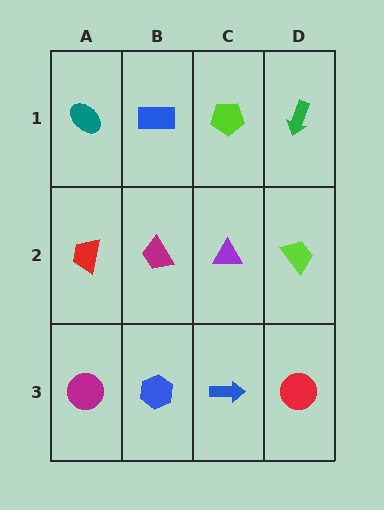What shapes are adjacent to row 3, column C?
A purple triangle (row 2, column C), a blue hexagon (row 3, column B), a red circle (row 3, column D).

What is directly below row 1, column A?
A red trapezoid.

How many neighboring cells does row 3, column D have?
2.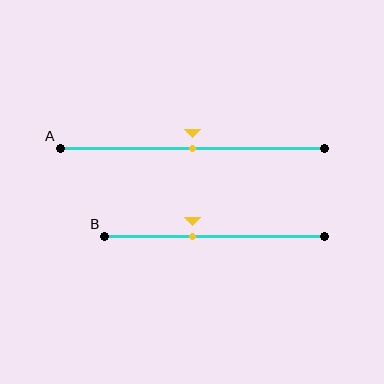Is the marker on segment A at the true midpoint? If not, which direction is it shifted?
Yes, the marker on segment A is at the true midpoint.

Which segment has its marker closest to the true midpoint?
Segment A has its marker closest to the true midpoint.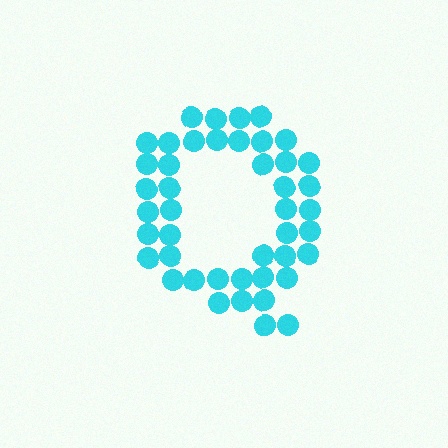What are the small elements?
The small elements are circles.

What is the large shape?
The large shape is the letter Q.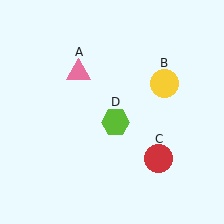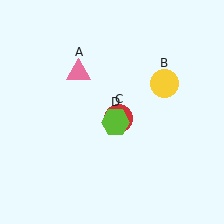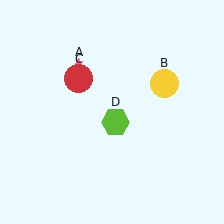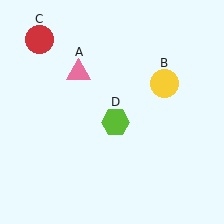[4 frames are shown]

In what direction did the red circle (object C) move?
The red circle (object C) moved up and to the left.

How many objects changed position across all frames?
1 object changed position: red circle (object C).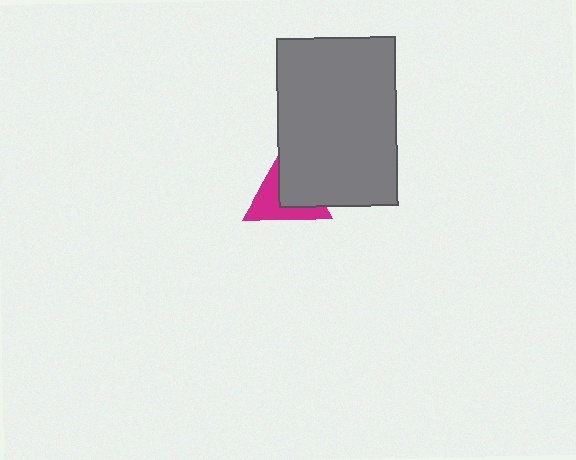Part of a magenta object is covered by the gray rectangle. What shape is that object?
It is a triangle.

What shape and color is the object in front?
The object in front is a gray rectangle.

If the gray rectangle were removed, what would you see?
You would see the complete magenta triangle.